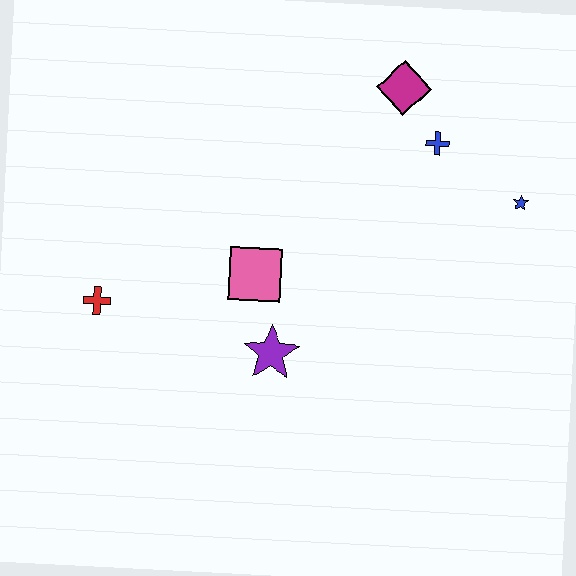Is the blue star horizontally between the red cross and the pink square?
No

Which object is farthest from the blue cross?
The red cross is farthest from the blue cross.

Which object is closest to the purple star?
The pink square is closest to the purple star.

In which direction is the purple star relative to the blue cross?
The purple star is below the blue cross.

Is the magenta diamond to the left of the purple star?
No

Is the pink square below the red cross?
No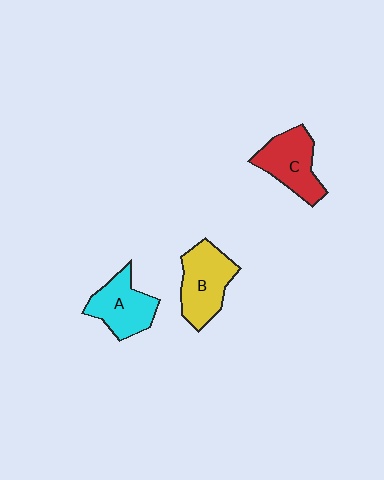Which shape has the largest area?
Shape B (yellow).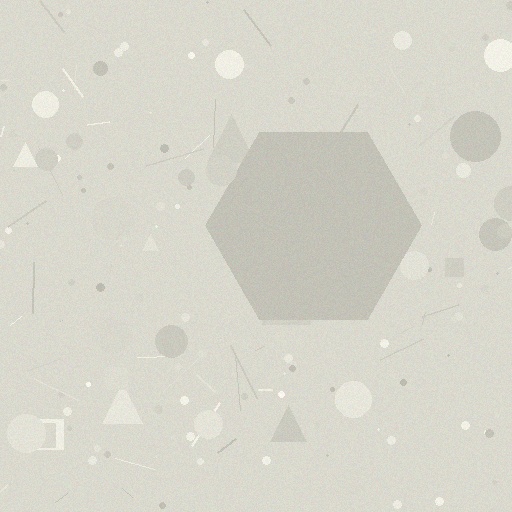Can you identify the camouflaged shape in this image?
The camouflaged shape is a hexagon.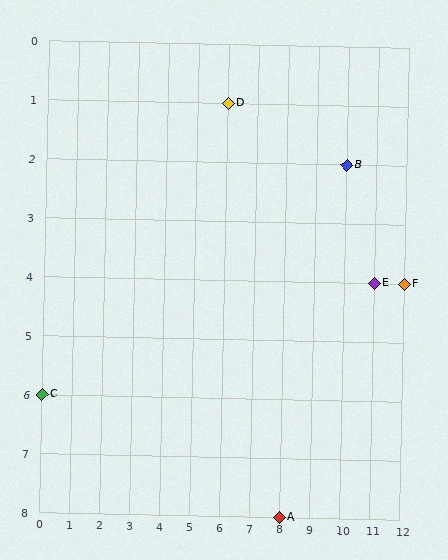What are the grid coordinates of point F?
Point F is at grid coordinates (12, 4).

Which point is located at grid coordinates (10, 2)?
Point B is at (10, 2).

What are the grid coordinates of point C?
Point C is at grid coordinates (0, 6).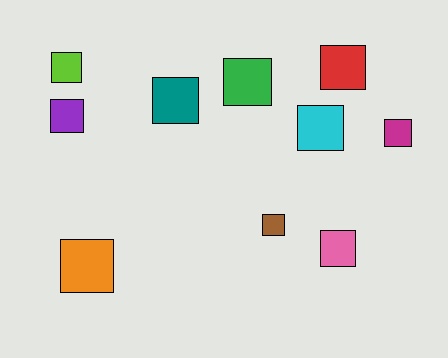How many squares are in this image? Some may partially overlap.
There are 10 squares.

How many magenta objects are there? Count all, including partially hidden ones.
There is 1 magenta object.